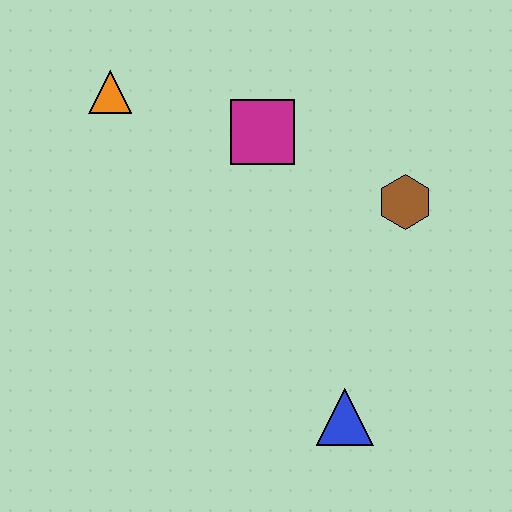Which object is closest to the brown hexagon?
The magenta square is closest to the brown hexagon.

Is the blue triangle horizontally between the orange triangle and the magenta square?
No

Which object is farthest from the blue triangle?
The orange triangle is farthest from the blue triangle.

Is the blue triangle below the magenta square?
Yes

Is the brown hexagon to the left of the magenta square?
No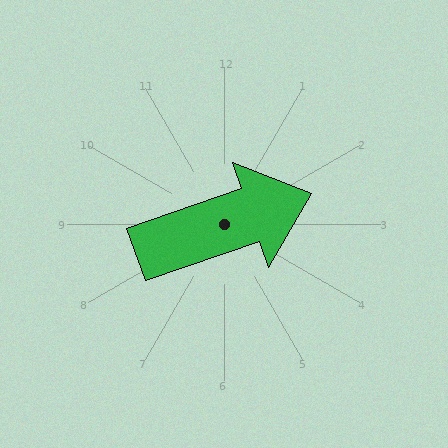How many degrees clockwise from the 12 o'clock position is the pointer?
Approximately 71 degrees.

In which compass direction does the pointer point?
East.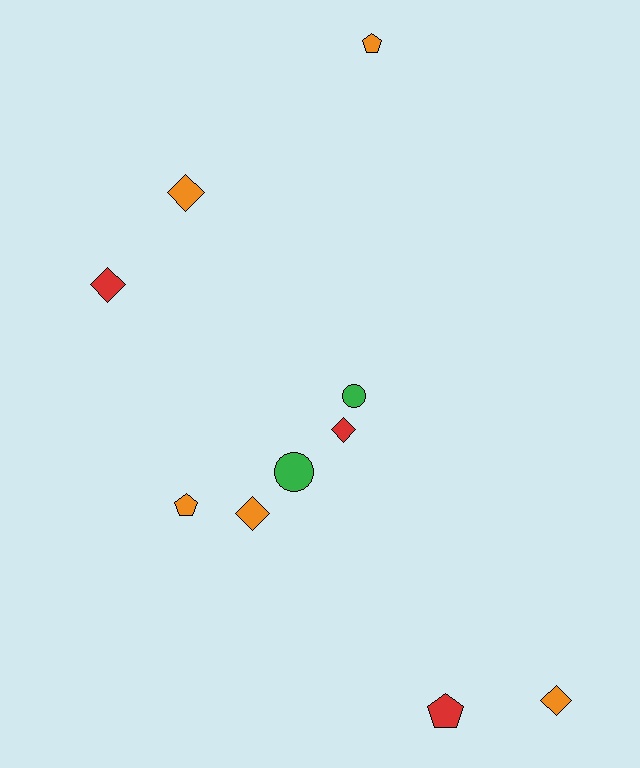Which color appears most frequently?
Orange, with 5 objects.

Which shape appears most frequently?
Diamond, with 5 objects.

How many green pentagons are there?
There are no green pentagons.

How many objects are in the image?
There are 10 objects.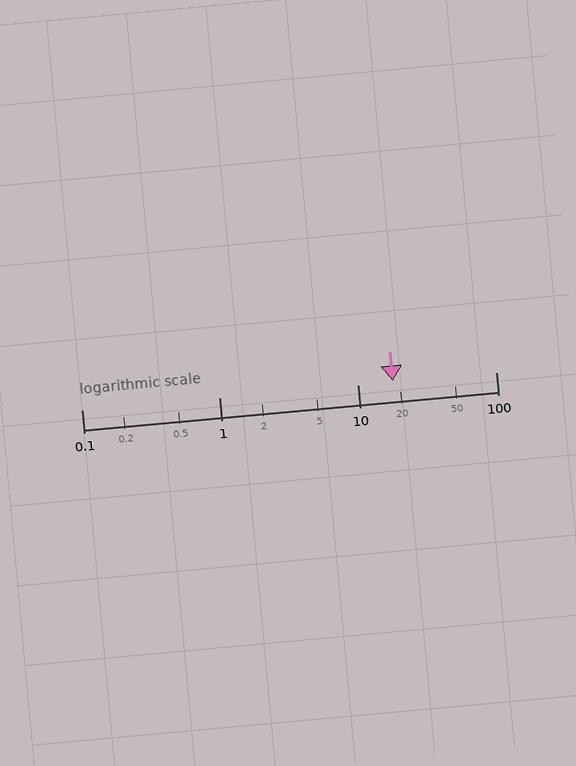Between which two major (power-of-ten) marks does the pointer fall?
The pointer is between 10 and 100.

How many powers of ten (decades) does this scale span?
The scale spans 3 decades, from 0.1 to 100.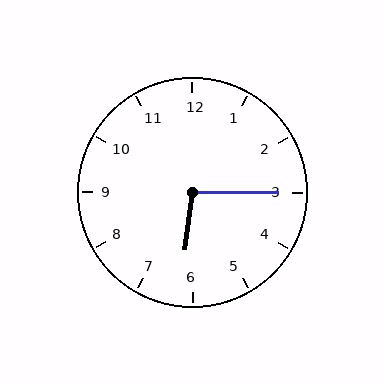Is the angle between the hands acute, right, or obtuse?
It is obtuse.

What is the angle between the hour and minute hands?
Approximately 98 degrees.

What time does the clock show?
6:15.